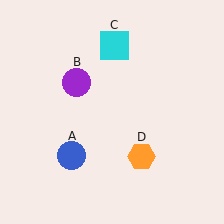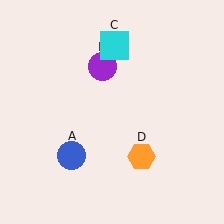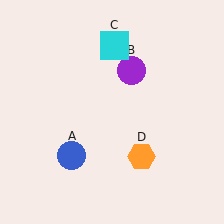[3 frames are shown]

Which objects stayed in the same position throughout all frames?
Blue circle (object A) and cyan square (object C) and orange hexagon (object D) remained stationary.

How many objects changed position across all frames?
1 object changed position: purple circle (object B).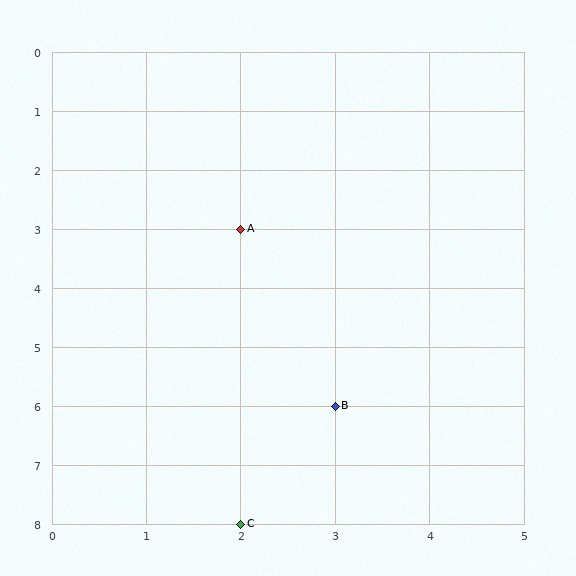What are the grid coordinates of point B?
Point B is at grid coordinates (3, 6).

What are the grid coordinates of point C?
Point C is at grid coordinates (2, 8).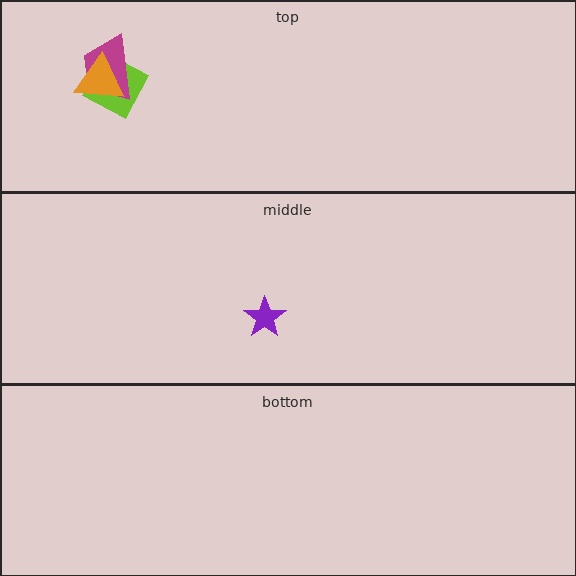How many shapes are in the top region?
3.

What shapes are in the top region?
The lime square, the magenta trapezoid, the orange triangle.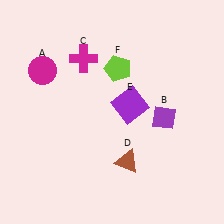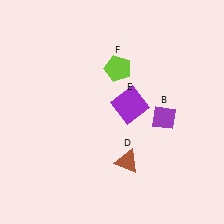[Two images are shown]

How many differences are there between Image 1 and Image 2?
There are 2 differences between the two images.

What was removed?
The magenta circle (A), the magenta cross (C) were removed in Image 2.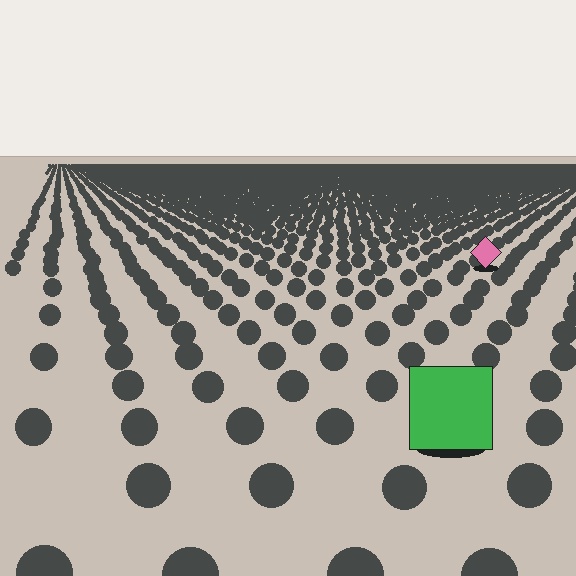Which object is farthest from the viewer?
The pink diamond is farthest from the viewer. It appears smaller and the ground texture around it is denser.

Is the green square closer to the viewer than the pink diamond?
Yes. The green square is closer — you can tell from the texture gradient: the ground texture is coarser near it.